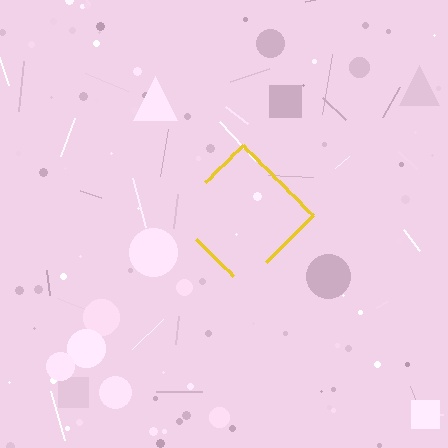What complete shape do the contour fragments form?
The contour fragments form a diamond.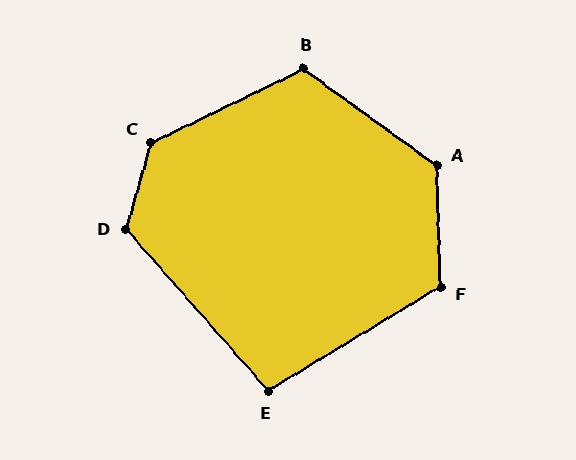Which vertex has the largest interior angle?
C, at approximately 132 degrees.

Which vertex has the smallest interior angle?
E, at approximately 100 degrees.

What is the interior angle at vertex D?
Approximately 122 degrees (obtuse).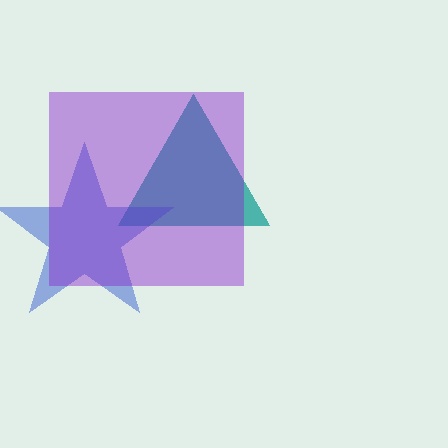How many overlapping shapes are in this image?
There are 3 overlapping shapes in the image.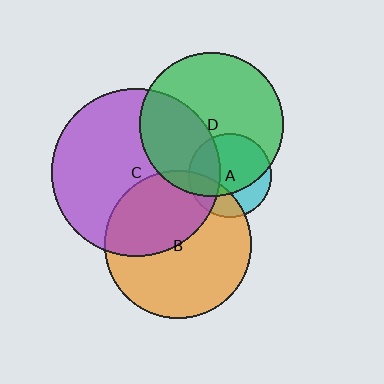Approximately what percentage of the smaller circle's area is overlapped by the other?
Approximately 70%.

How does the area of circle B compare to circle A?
Approximately 3.1 times.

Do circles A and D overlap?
Yes.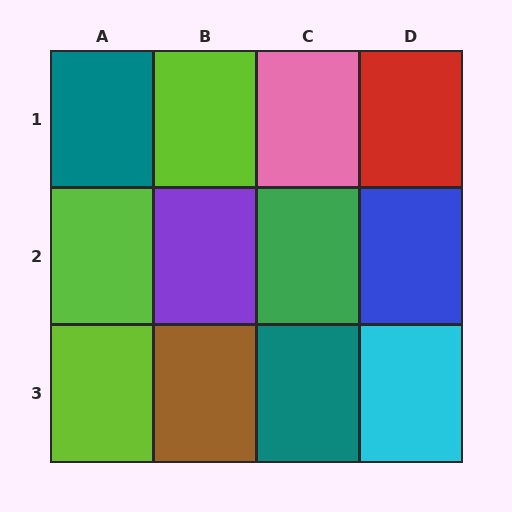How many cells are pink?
1 cell is pink.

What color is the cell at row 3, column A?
Lime.